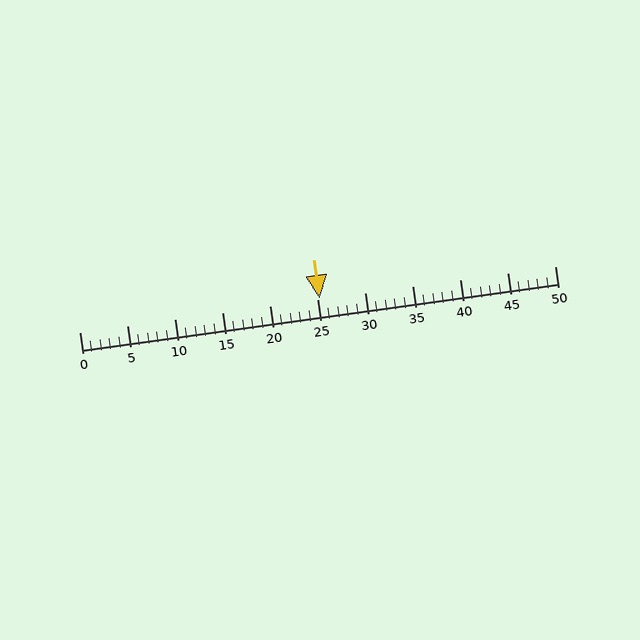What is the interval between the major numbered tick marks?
The major tick marks are spaced 5 units apart.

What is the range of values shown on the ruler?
The ruler shows values from 0 to 50.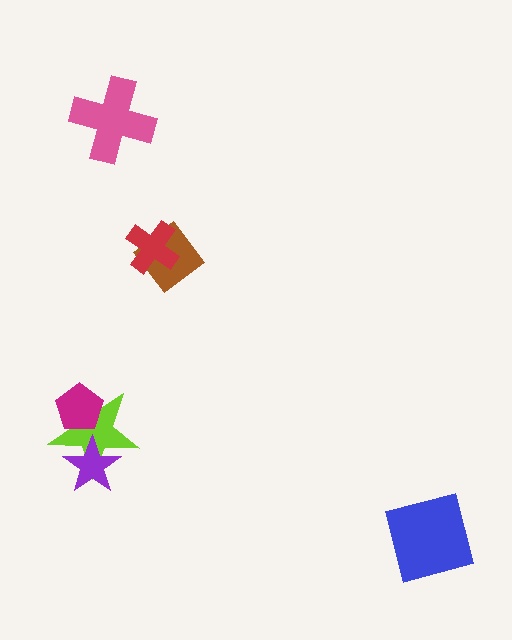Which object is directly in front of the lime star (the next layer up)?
The purple star is directly in front of the lime star.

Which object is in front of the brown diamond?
The red cross is in front of the brown diamond.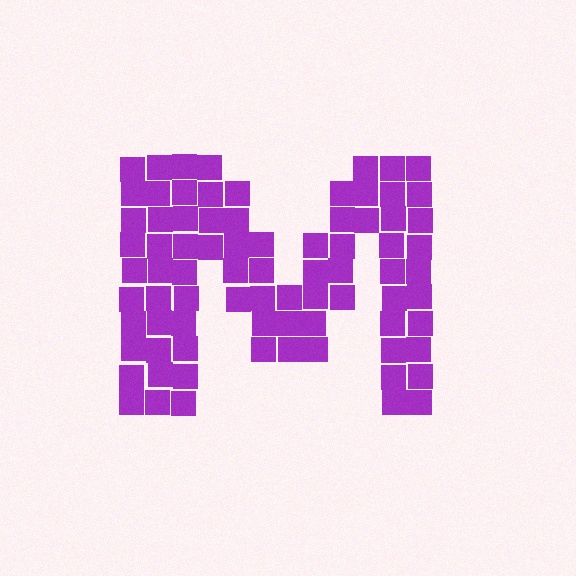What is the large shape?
The large shape is the letter M.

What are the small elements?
The small elements are squares.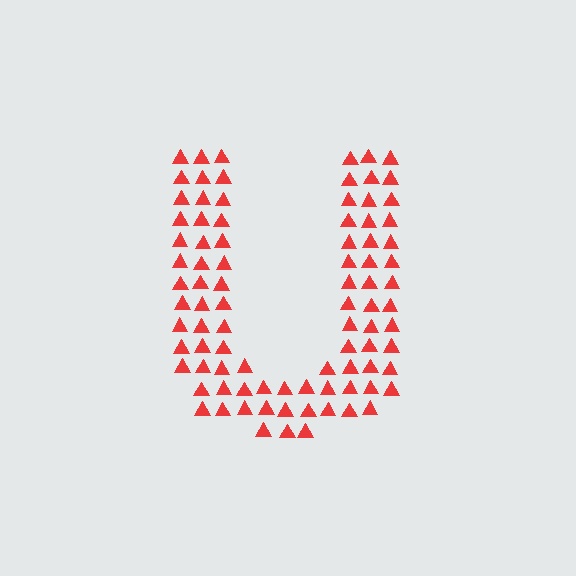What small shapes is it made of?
It is made of small triangles.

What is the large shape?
The large shape is the letter U.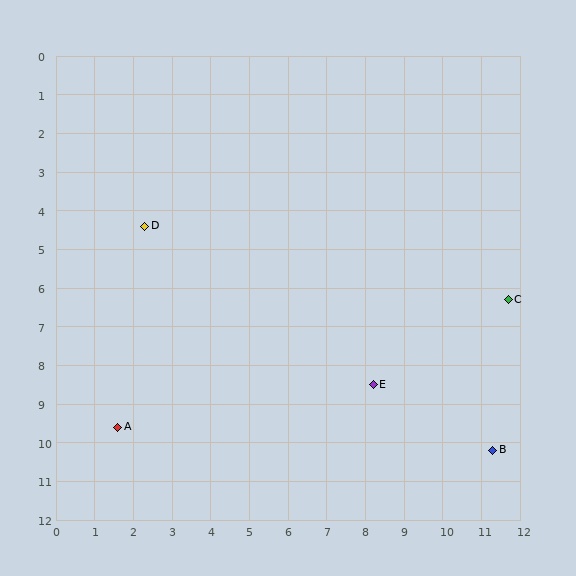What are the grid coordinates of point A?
Point A is at approximately (1.6, 9.6).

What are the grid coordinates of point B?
Point B is at approximately (11.3, 10.2).